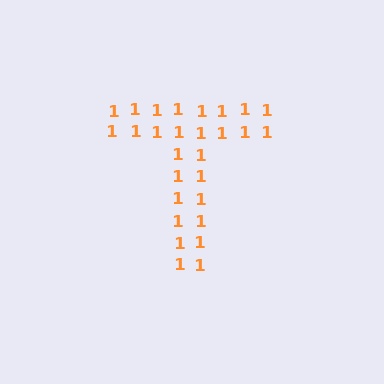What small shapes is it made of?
It is made of small digit 1's.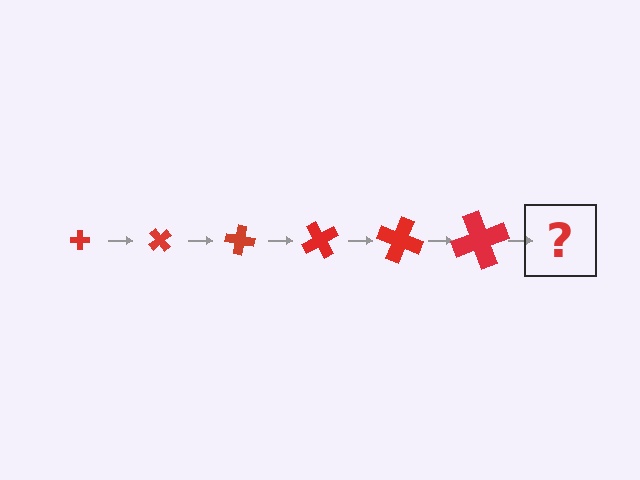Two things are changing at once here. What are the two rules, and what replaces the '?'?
The two rules are that the cross grows larger each step and it rotates 50 degrees each step. The '?' should be a cross, larger than the previous one and rotated 300 degrees from the start.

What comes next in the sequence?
The next element should be a cross, larger than the previous one and rotated 300 degrees from the start.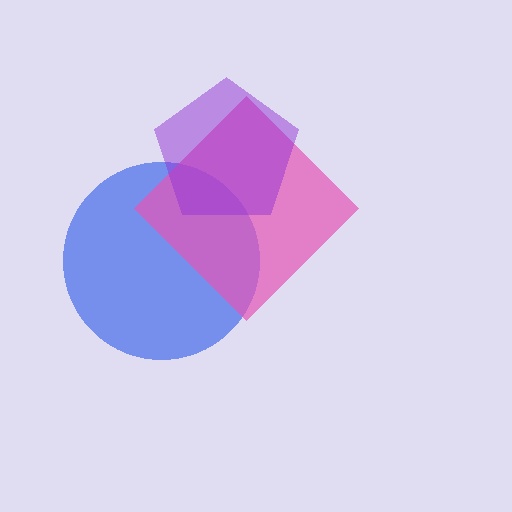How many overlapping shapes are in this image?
There are 3 overlapping shapes in the image.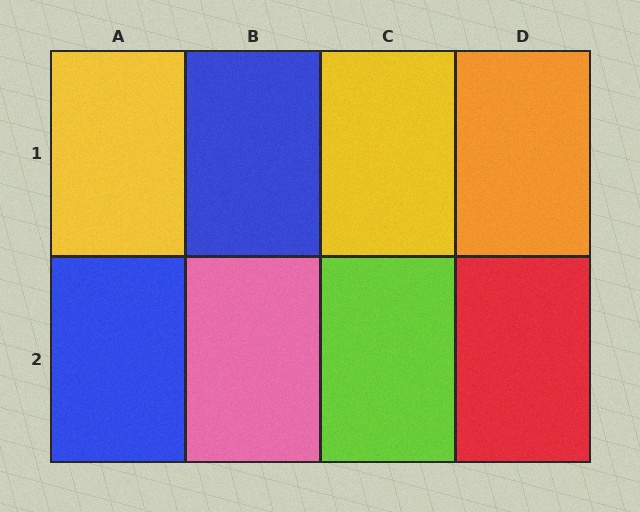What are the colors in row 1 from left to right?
Yellow, blue, yellow, orange.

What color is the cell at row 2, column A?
Blue.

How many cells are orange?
1 cell is orange.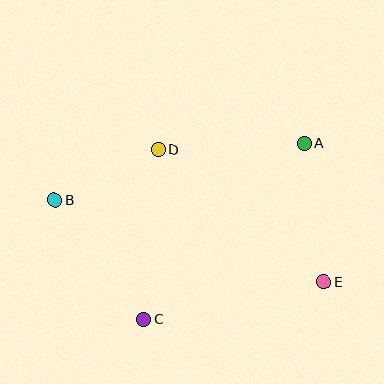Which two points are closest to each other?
Points B and D are closest to each other.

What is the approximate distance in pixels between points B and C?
The distance between B and C is approximately 149 pixels.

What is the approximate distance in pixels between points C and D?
The distance between C and D is approximately 170 pixels.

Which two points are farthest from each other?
Points B and E are farthest from each other.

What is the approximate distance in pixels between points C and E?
The distance between C and E is approximately 184 pixels.